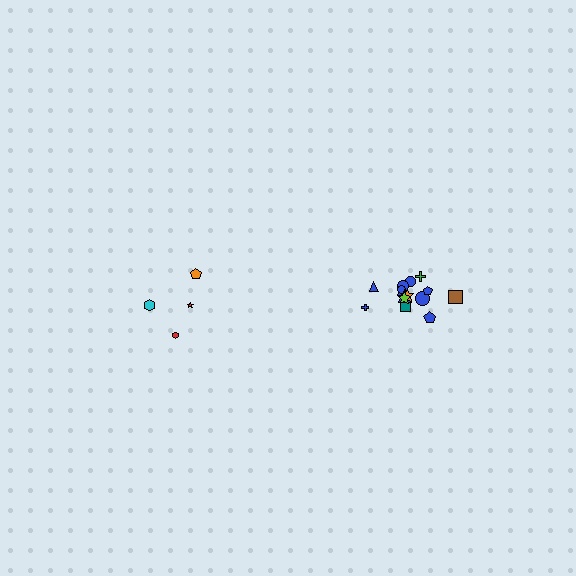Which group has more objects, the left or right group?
The right group.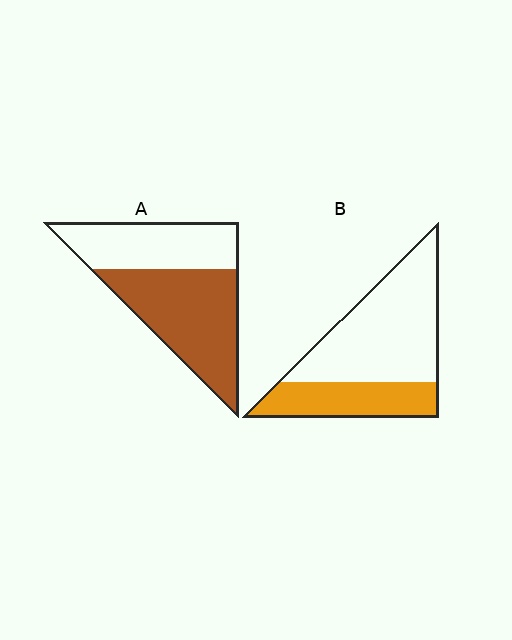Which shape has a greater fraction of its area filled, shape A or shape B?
Shape A.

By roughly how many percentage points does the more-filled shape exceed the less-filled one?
By roughly 25 percentage points (A over B).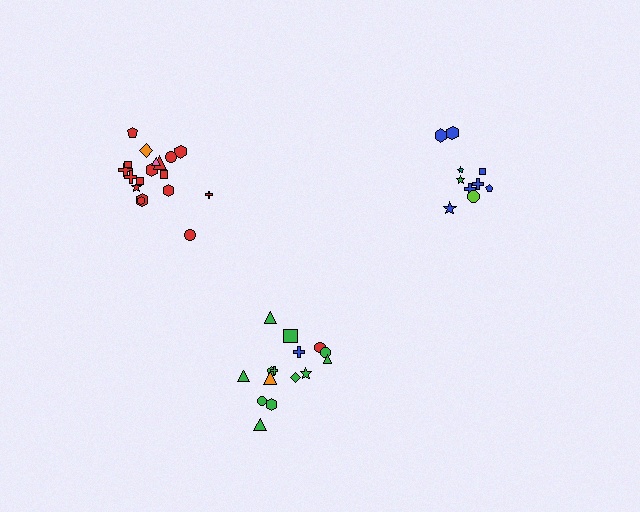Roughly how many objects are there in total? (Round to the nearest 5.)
Roughly 45 objects in total.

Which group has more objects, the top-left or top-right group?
The top-left group.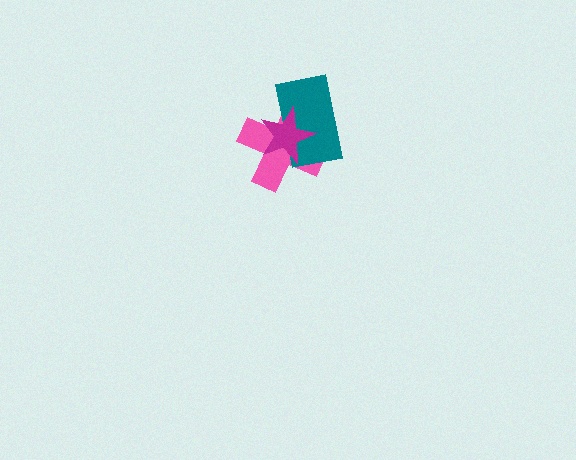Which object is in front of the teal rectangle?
The magenta star is in front of the teal rectangle.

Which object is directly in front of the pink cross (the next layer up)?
The teal rectangle is directly in front of the pink cross.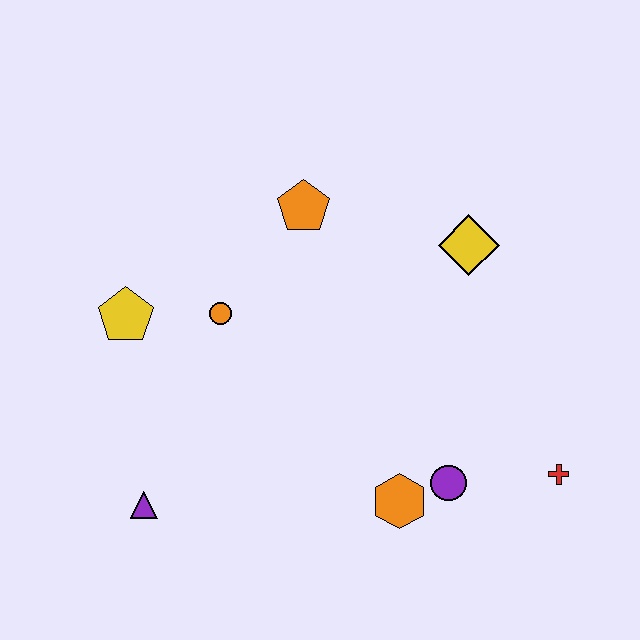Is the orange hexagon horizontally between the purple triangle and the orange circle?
No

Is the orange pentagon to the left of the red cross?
Yes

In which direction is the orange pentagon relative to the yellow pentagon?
The orange pentagon is to the right of the yellow pentagon.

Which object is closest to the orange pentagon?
The orange circle is closest to the orange pentagon.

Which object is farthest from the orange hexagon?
The yellow pentagon is farthest from the orange hexagon.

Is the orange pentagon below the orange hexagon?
No